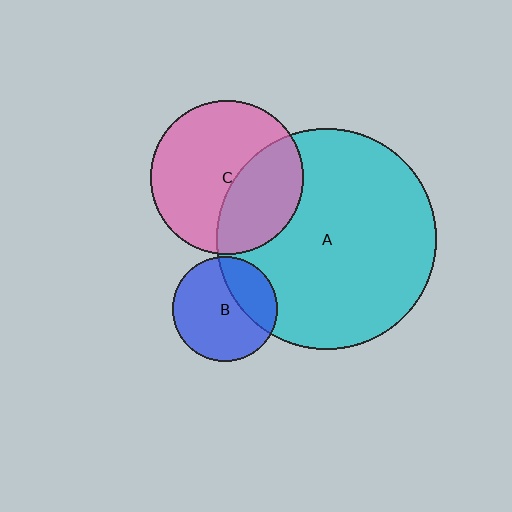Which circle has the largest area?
Circle A (cyan).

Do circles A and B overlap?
Yes.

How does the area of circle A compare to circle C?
Approximately 2.1 times.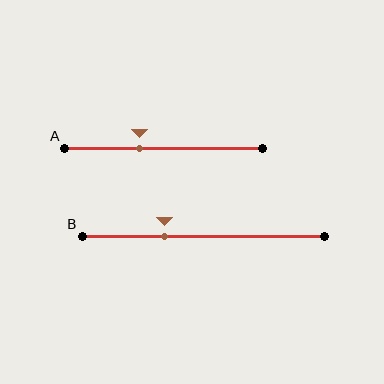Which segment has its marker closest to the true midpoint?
Segment A has its marker closest to the true midpoint.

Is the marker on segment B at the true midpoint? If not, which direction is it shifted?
No, the marker on segment B is shifted to the left by about 16% of the segment length.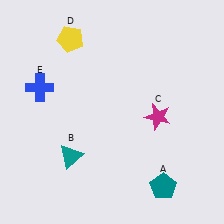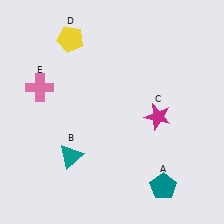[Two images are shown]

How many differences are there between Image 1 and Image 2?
There is 1 difference between the two images.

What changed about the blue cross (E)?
In Image 1, E is blue. In Image 2, it changed to pink.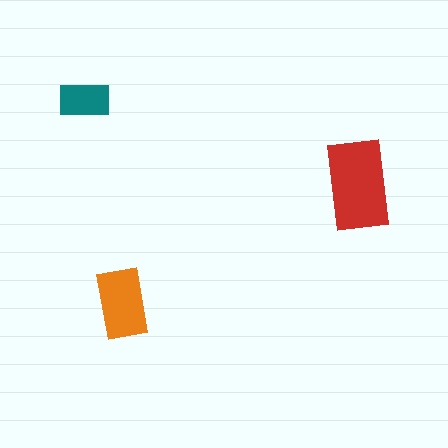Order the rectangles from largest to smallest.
the red one, the orange one, the teal one.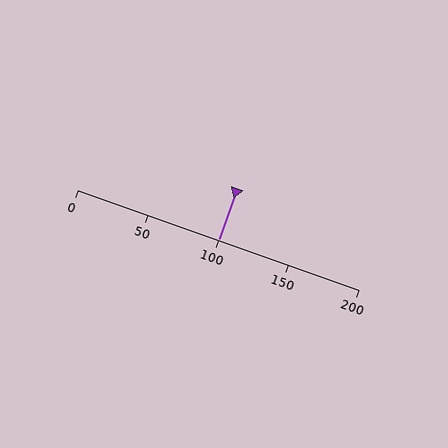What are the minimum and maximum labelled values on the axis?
The axis runs from 0 to 200.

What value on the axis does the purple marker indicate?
The marker indicates approximately 100.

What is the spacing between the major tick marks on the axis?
The major ticks are spaced 50 apart.